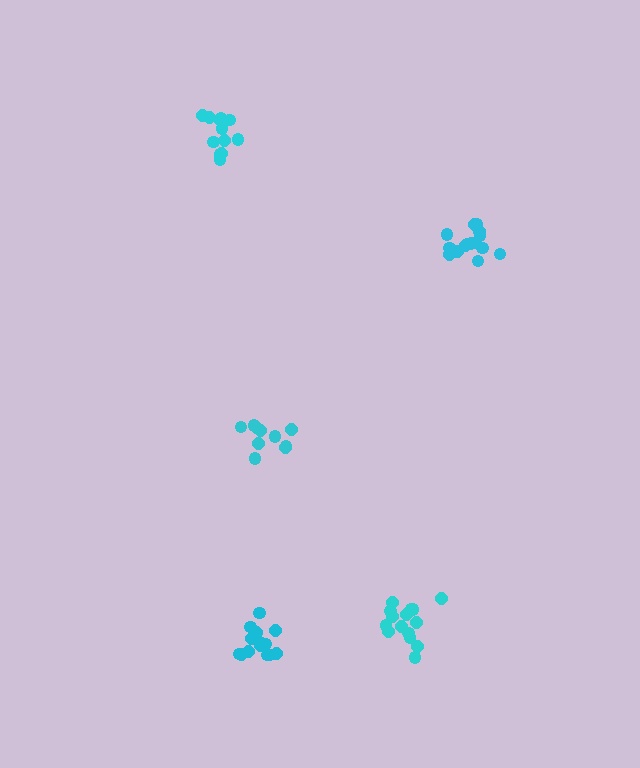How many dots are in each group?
Group 1: 15 dots, Group 2: 10 dots, Group 3: 14 dots, Group 4: 13 dots, Group 5: 15 dots (67 total).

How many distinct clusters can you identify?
There are 5 distinct clusters.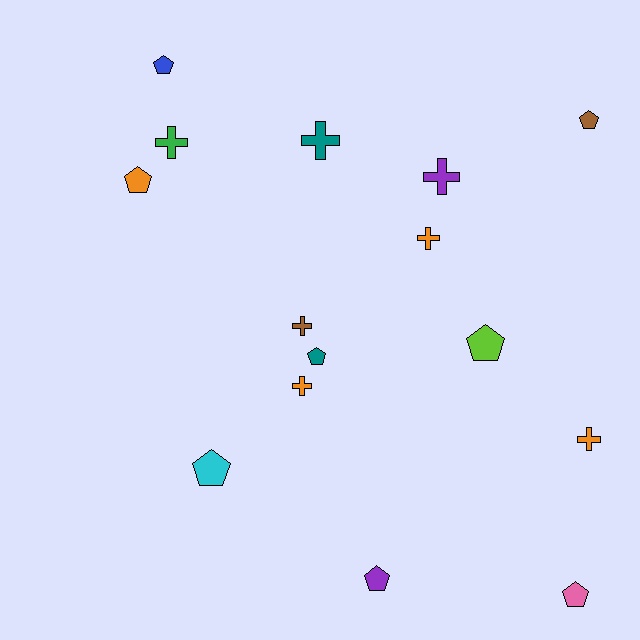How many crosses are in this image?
There are 7 crosses.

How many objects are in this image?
There are 15 objects.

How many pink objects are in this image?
There is 1 pink object.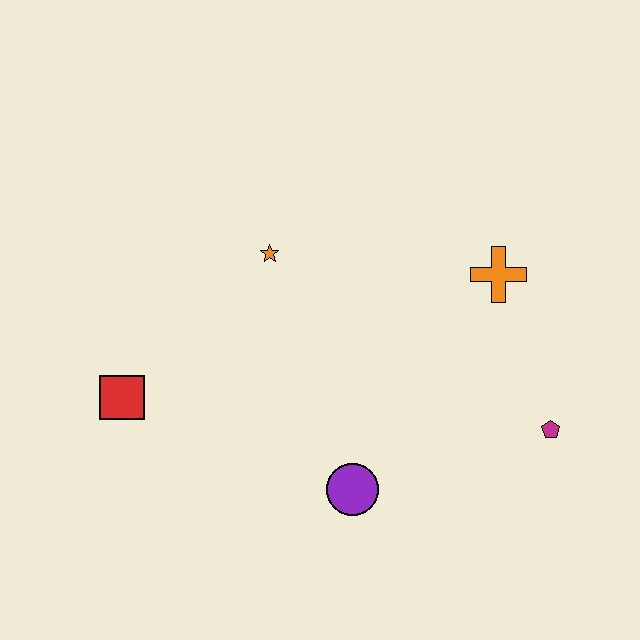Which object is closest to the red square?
The orange star is closest to the red square.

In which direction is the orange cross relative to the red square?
The orange cross is to the right of the red square.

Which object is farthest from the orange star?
The magenta pentagon is farthest from the orange star.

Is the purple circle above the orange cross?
No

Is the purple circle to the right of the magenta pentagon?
No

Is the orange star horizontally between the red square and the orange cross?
Yes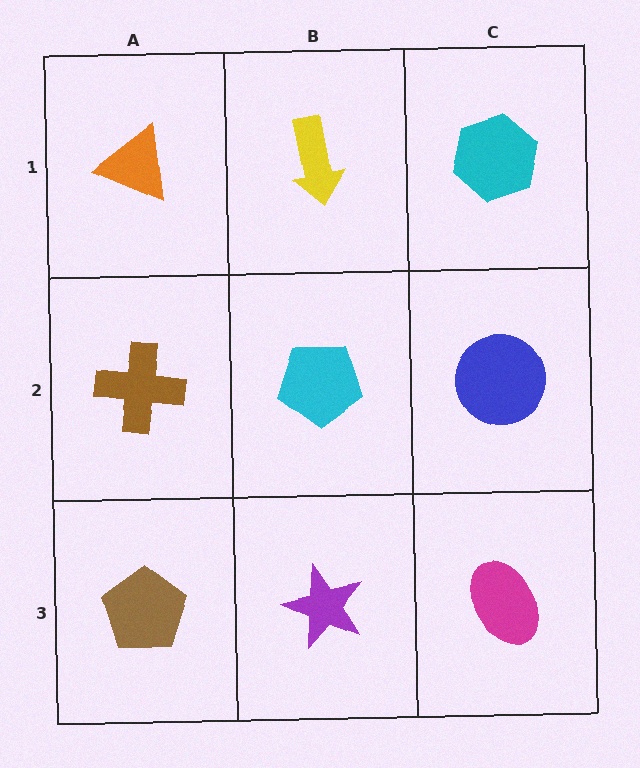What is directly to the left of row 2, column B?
A brown cross.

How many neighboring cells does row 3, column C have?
2.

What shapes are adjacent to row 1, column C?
A blue circle (row 2, column C), a yellow arrow (row 1, column B).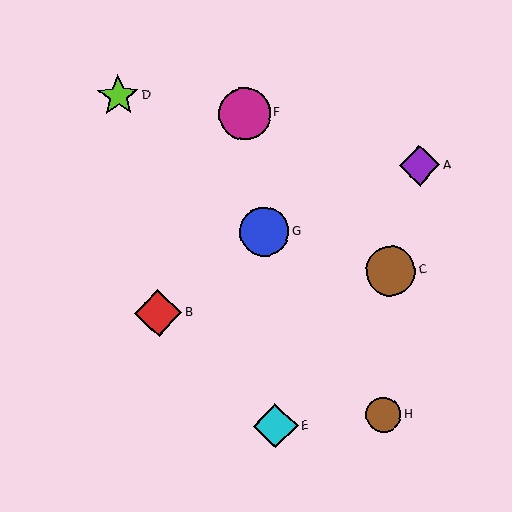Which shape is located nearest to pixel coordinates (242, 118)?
The magenta circle (labeled F) at (245, 114) is nearest to that location.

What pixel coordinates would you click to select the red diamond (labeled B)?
Click at (158, 313) to select the red diamond B.